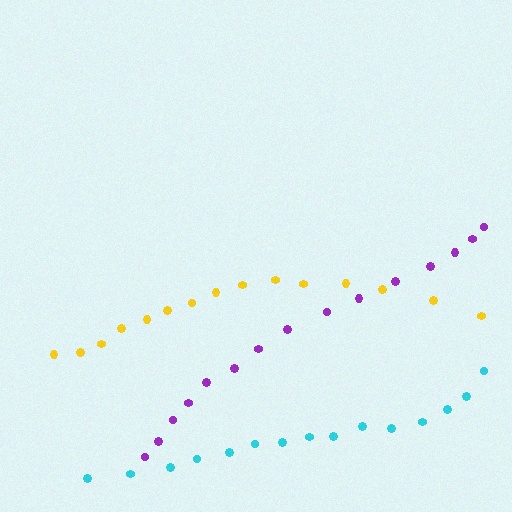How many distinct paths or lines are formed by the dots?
There are 3 distinct paths.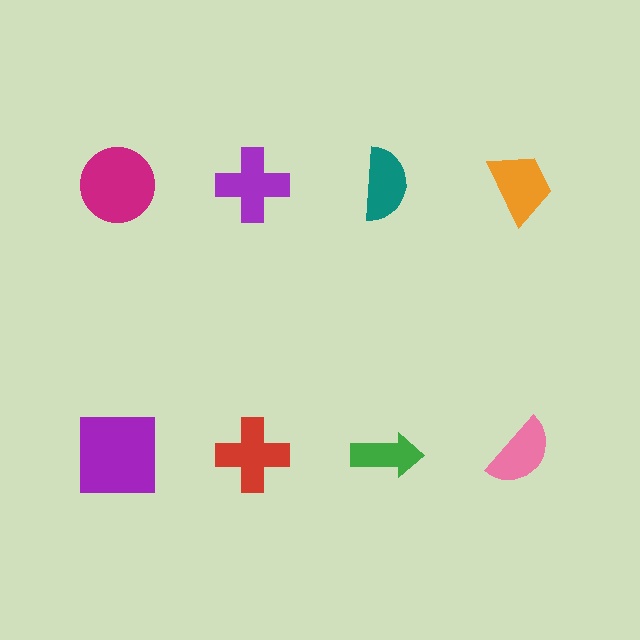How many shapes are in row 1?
4 shapes.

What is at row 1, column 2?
A purple cross.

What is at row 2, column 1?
A purple square.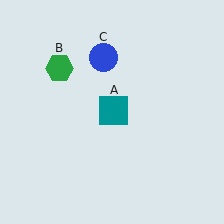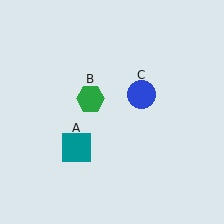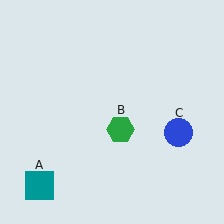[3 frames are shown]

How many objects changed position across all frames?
3 objects changed position: teal square (object A), green hexagon (object B), blue circle (object C).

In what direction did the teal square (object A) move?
The teal square (object A) moved down and to the left.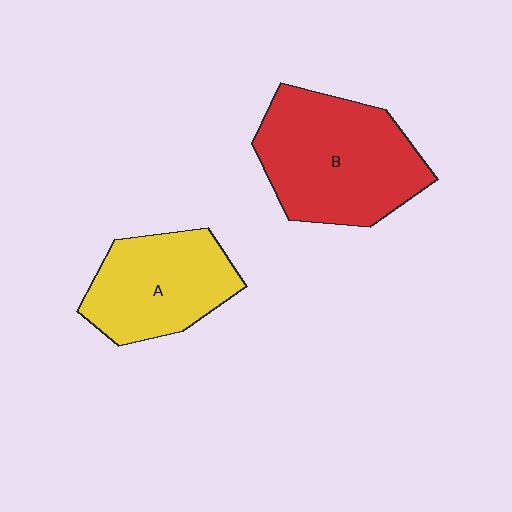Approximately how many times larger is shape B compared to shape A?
Approximately 1.4 times.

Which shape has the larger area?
Shape B (red).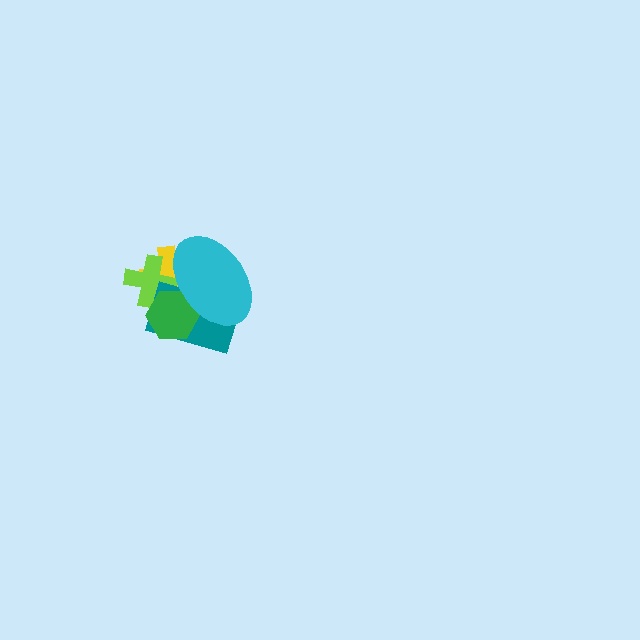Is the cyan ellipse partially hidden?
No, no other shape covers it.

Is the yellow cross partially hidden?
Yes, it is partially covered by another shape.